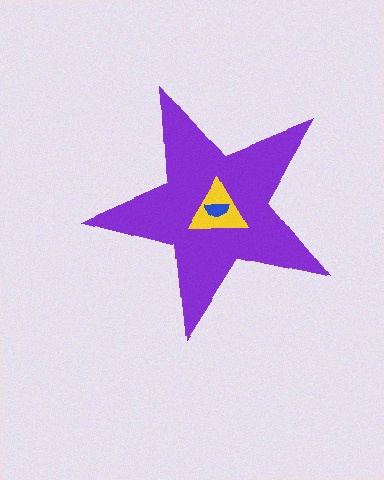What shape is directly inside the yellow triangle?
The blue semicircle.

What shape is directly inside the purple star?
The yellow triangle.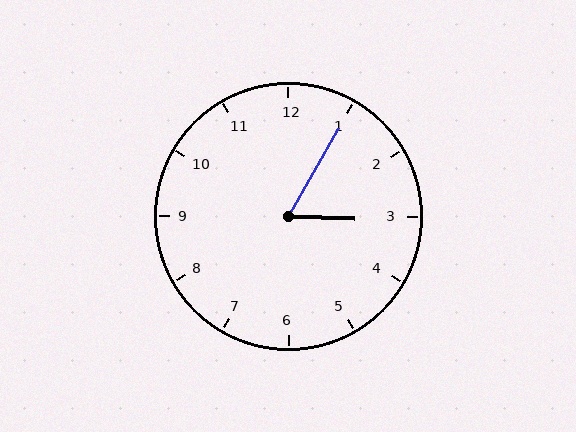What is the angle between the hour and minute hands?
Approximately 62 degrees.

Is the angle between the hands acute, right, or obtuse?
It is acute.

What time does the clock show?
3:05.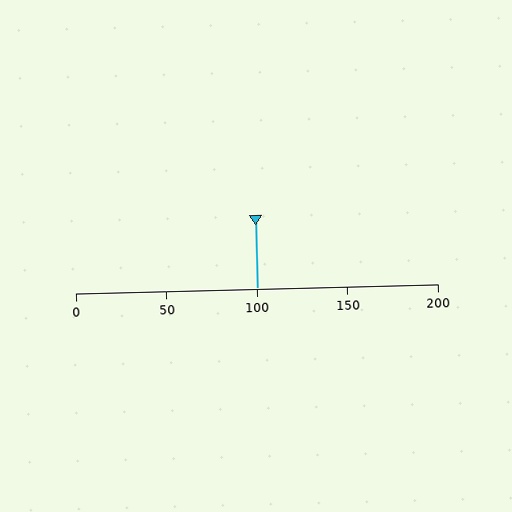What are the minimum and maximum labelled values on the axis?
The axis runs from 0 to 200.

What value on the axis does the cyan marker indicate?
The marker indicates approximately 100.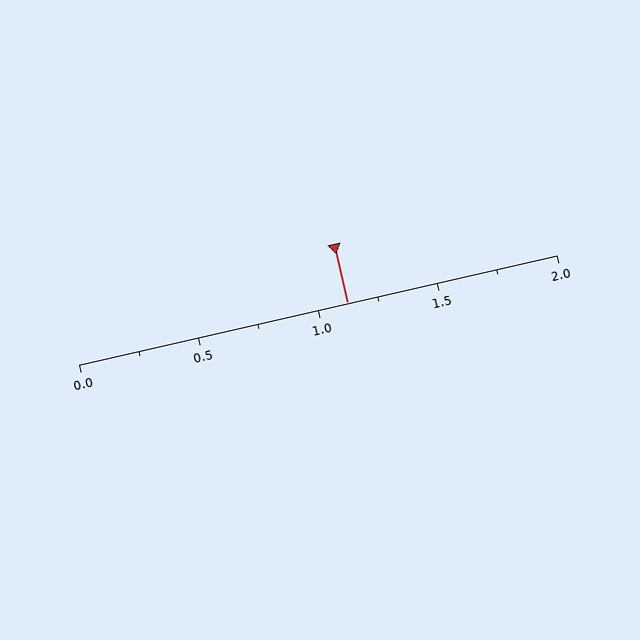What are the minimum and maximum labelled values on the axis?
The axis runs from 0.0 to 2.0.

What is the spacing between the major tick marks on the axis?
The major ticks are spaced 0.5 apart.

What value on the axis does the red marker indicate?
The marker indicates approximately 1.12.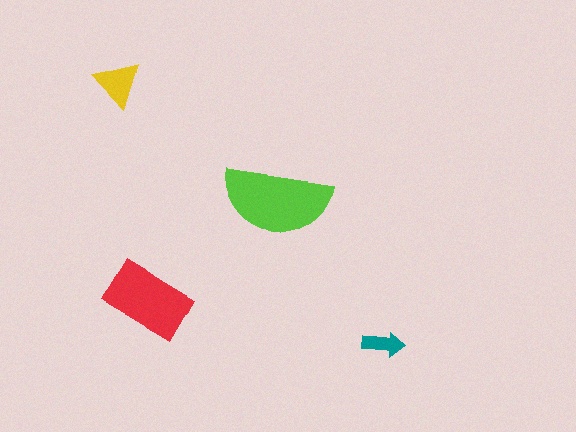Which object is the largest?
The lime semicircle.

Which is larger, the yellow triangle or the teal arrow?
The yellow triangle.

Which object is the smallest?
The teal arrow.